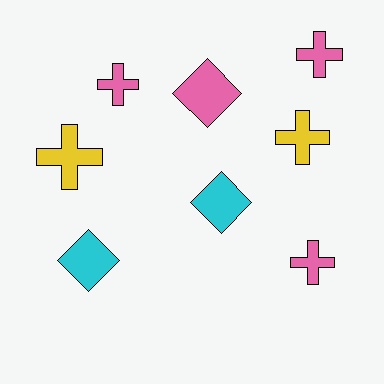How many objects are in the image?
There are 8 objects.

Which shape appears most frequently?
Cross, with 5 objects.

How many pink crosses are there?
There are 3 pink crosses.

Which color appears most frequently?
Pink, with 4 objects.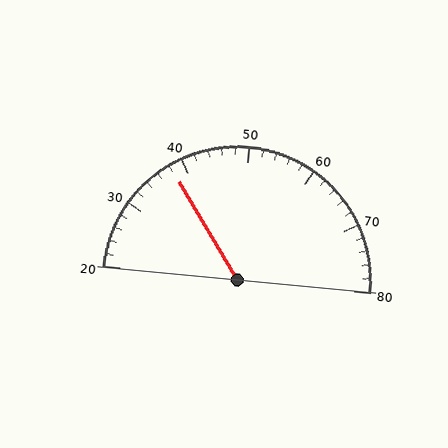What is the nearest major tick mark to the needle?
The nearest major tick mark is 40.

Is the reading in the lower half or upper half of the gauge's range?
The reading is in the lower half of the range (20 to 80).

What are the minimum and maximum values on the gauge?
The gauge ranges from 20 to 80.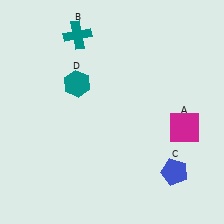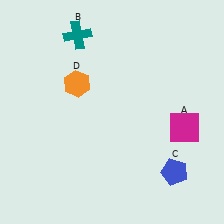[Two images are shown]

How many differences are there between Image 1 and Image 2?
There is 1 difference between the two images.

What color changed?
The hexagon (D) changed from teal in Image 1 to orange in Image 2.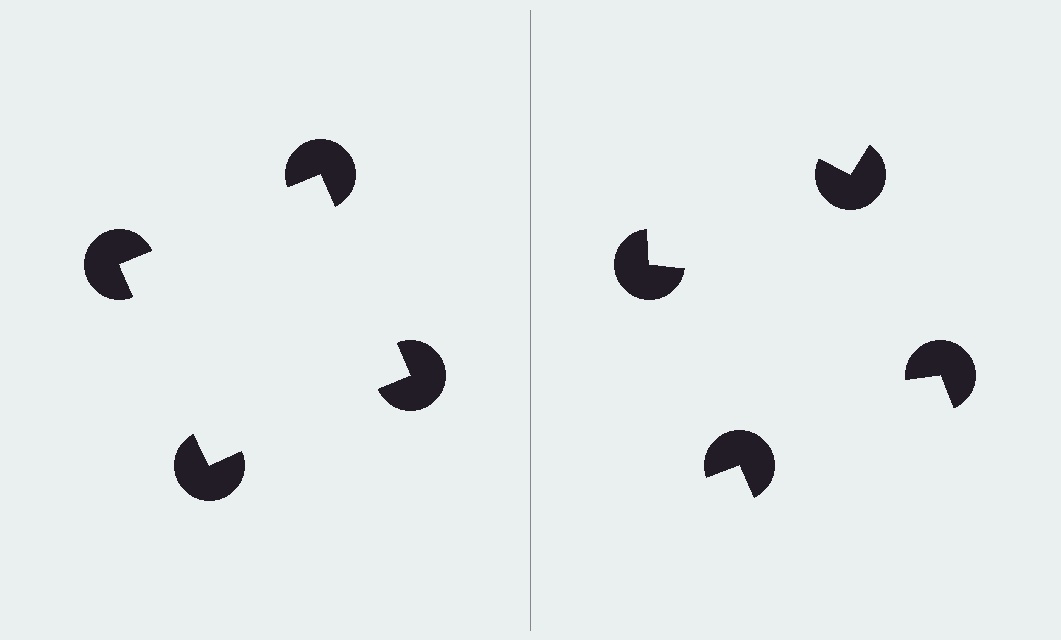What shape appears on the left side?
An illusory square.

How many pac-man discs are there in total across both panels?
8 — 4 on each side.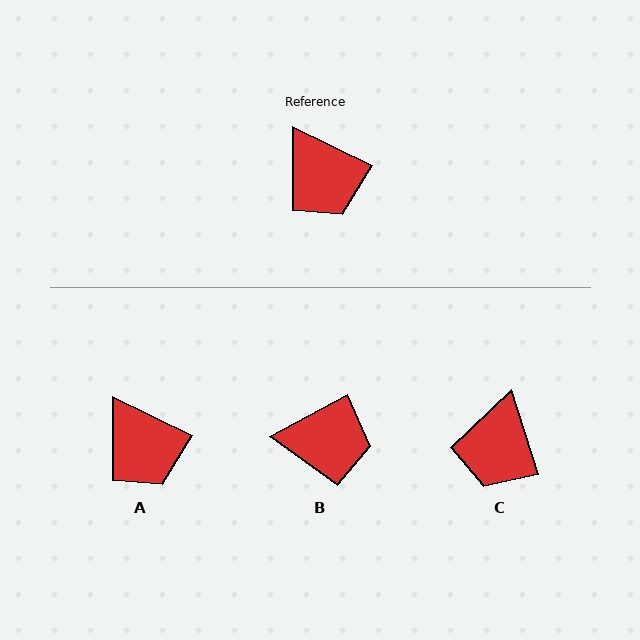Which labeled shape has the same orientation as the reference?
A.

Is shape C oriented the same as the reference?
No, it is off by about 46 degrees.